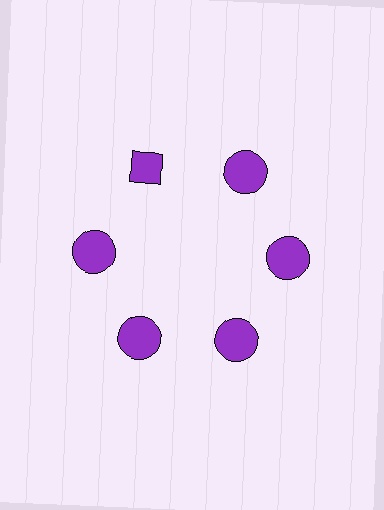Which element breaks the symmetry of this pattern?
The purple diamond at roughly the 11 o'clock position breaks the symmetry. All other shapes are purple circles.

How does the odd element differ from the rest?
It has a different shape: diamond instead of circle.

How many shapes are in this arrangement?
There are 6 shapes arranged in a ring pattern.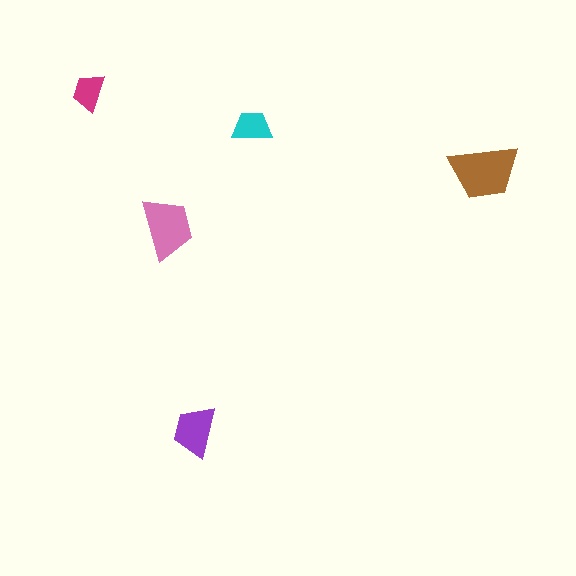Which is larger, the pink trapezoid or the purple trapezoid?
The pink one.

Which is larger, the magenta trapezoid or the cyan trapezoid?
The cyan one.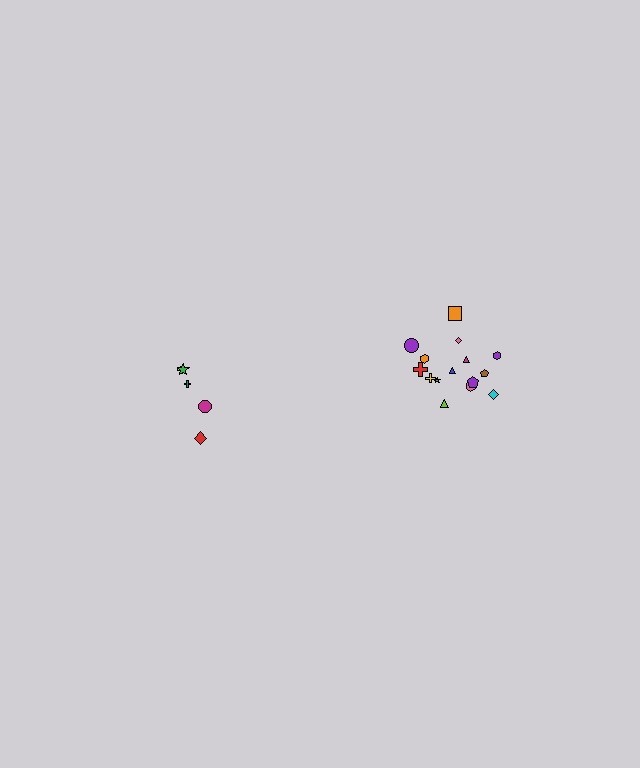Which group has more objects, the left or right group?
The right group.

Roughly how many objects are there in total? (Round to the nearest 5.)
Roughly 20 objects in total.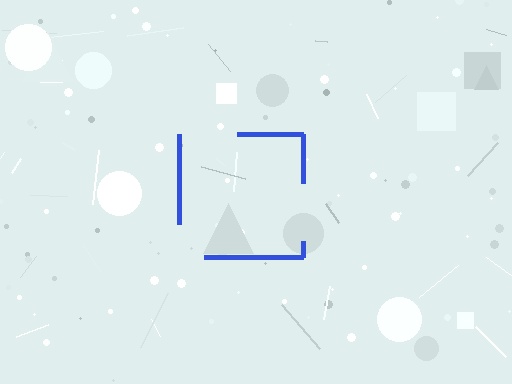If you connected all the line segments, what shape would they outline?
They would outline a square.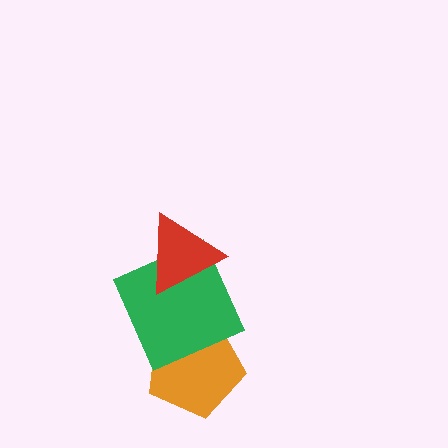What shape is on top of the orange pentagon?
The green square is on top of the orange pentagon.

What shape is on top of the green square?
The red triangle is on top of the green square.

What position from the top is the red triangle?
The red triangle is 1st from the top.